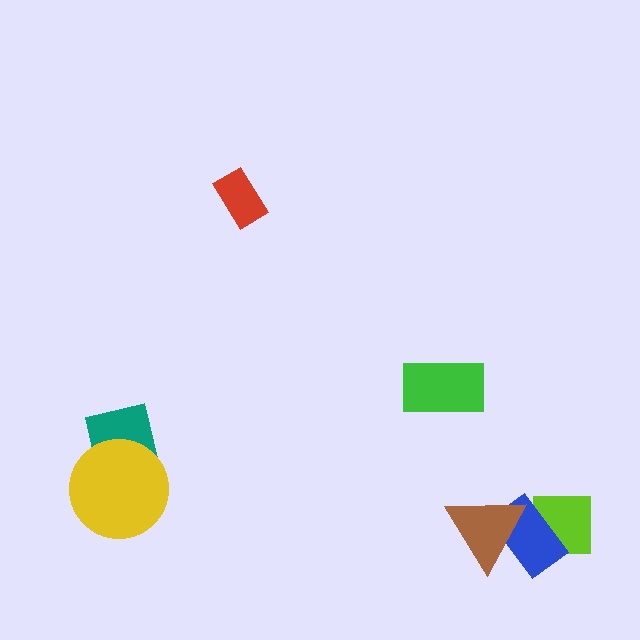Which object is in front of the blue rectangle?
The brown triangle is in front of the blue rectangle.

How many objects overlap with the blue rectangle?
2 objects overlap with the blue rectangle.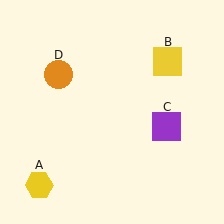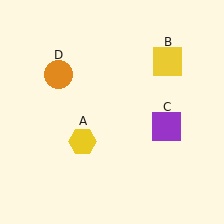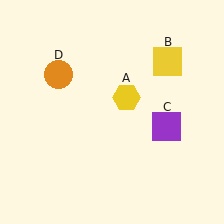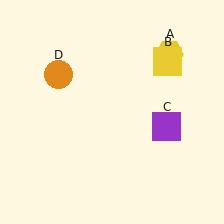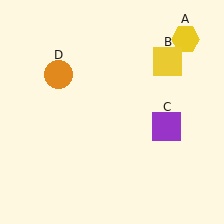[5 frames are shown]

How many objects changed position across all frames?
1 object changed position: yellow hexagon (object A).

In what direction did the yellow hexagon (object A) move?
The yellow hexagon (object A) moved up and to the right.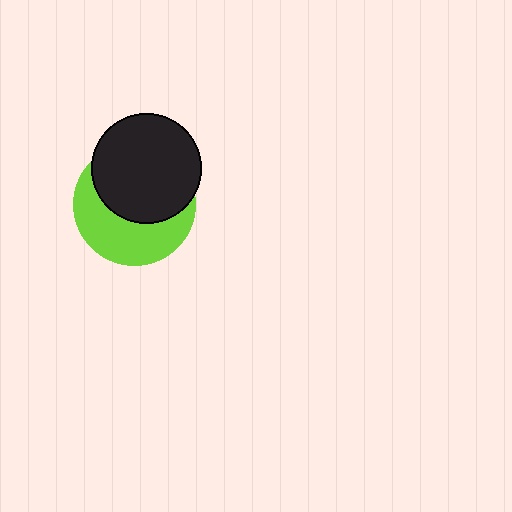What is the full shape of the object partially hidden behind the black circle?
The partially hidden object is a lime circle.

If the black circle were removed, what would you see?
You would see the complete lime circle.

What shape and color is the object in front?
The object in front is a black circle.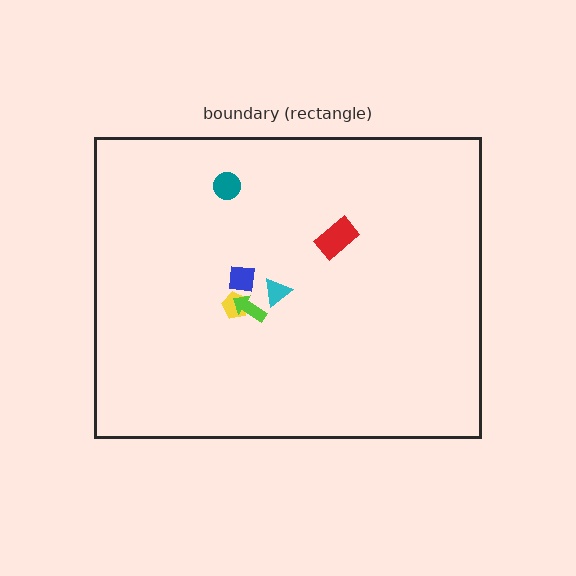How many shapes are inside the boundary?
6 inside, 0 outside.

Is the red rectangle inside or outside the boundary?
Inside.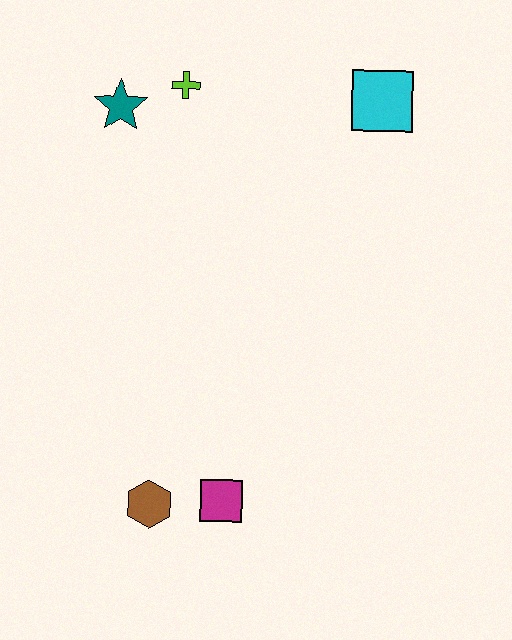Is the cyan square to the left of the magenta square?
No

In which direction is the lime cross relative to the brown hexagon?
The lime cross is above the brown hexagon.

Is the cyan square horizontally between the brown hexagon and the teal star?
No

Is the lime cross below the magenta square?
No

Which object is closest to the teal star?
The lime cross is closest to the teal star.